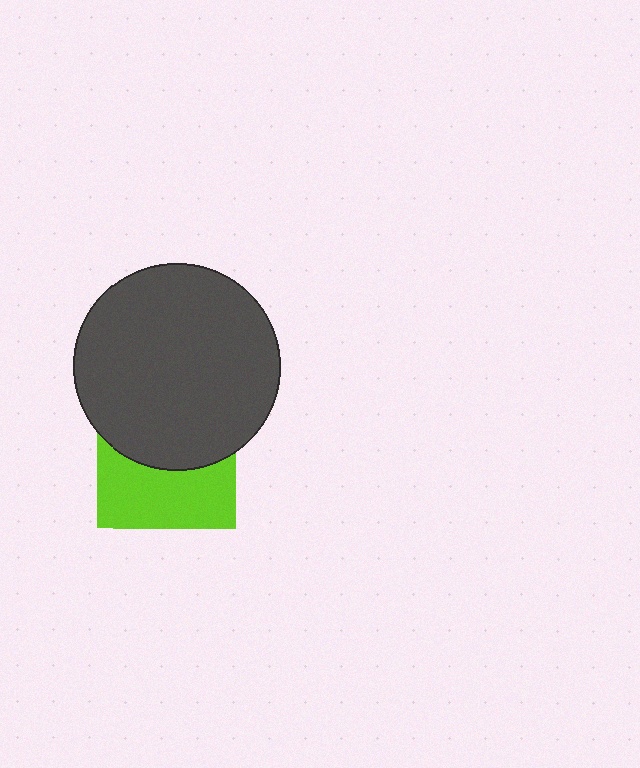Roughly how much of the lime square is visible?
About half of it is visible (roughly 48%).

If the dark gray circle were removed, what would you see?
You would see the complete lime square.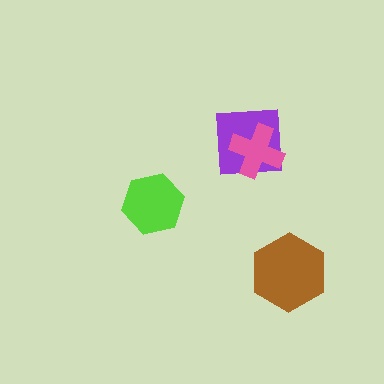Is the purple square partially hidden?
Yes, it is partially covered by another shape.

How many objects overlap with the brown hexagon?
0 objects overlap with the brown hexagon.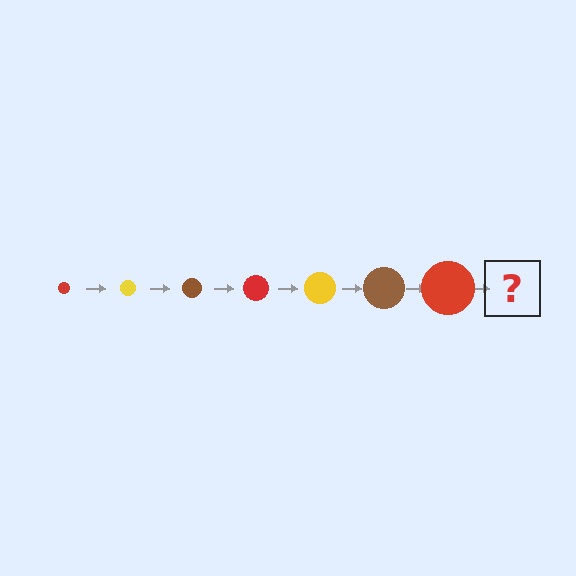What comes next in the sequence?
The next element should be a yellow circle, larger than the previous one.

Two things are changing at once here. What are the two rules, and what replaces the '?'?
The two rules are that the circle grows larger each step and the color cycles through red, yellow, and brown. The '?' should be a yellow circle, larger than the previous one.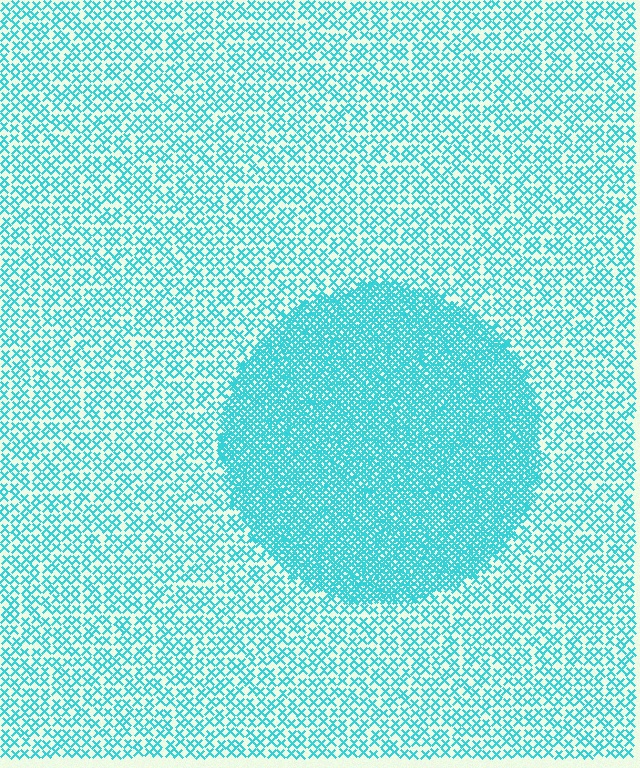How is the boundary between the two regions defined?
The boundary is defined by a change in element density (approximately 2.7x ratio). All elements are the same color, size, and shape.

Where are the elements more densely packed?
The elements are more densely packed inside the circle boundary.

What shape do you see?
I see a circle.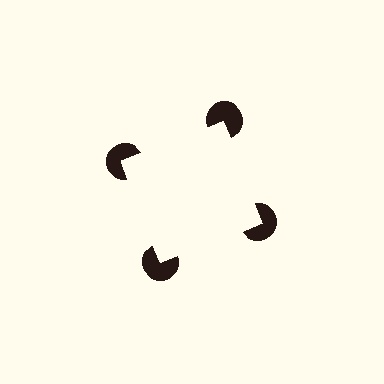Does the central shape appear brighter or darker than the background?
It typically appears slightly brighter than the background, even though no actual brightness change is drawn.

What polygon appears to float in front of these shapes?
An illusory square — its edges are inferred from the aligned wedge cuts in the pac-man discs, not physically drawn.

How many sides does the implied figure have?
4 sides.